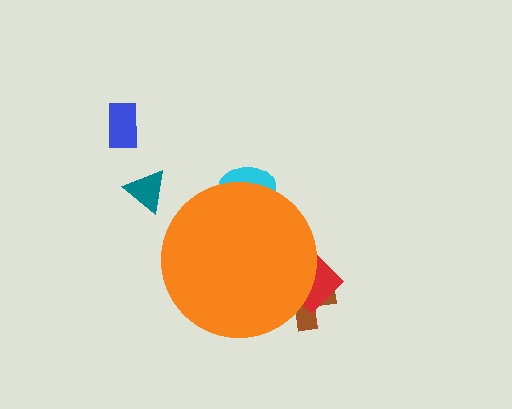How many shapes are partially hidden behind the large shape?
3 shapes are partially hidden.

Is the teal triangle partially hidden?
No, the teal triangle is fully visible.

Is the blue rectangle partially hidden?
No, the blue rectangle is fully visible.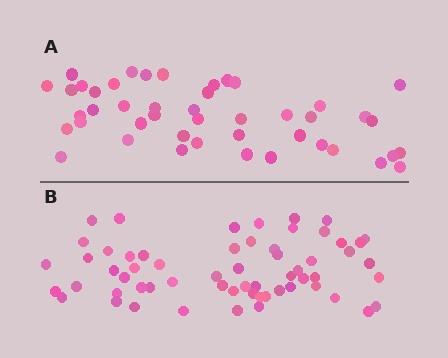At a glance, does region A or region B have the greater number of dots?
Region B (the bottom region) has more dots.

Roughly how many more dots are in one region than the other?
Region B has approximately 15 more dots than region A.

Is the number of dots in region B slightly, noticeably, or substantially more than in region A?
Region B has noticeably more, but not dramatically so. The ratio is roughly 1.3 to 1.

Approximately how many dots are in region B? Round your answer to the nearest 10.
About 60 dots.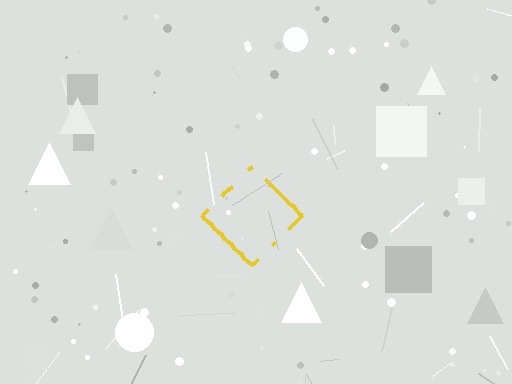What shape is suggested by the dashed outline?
The dashed outline suggests a diamond.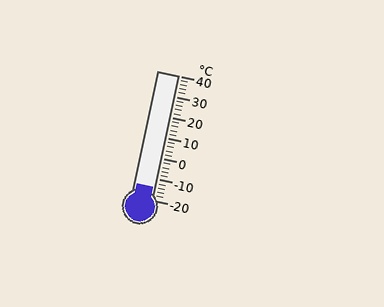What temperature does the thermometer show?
The thermometer shows approximately -14°C.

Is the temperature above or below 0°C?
The temperature is below 0°C.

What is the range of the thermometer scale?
The thermometer scale ranges from -20°C to 40°C.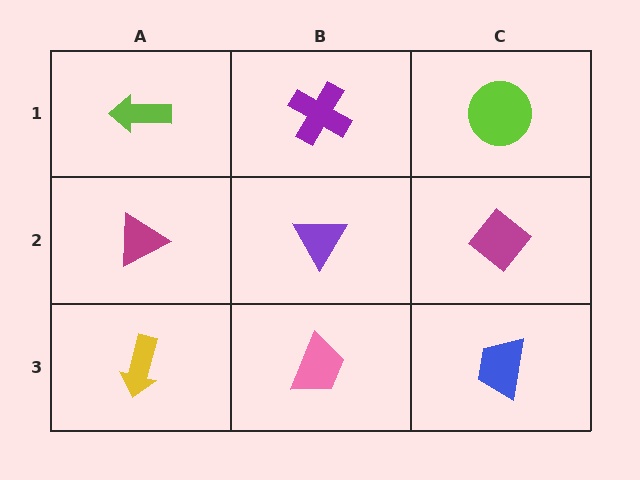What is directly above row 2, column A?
A lime arrow.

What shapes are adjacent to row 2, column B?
A purple cross (row 1, column B), a pink trapezoid (row 3, column B), a magenta triangle (row 2, column A), a magenta diamond (row 2, column C).